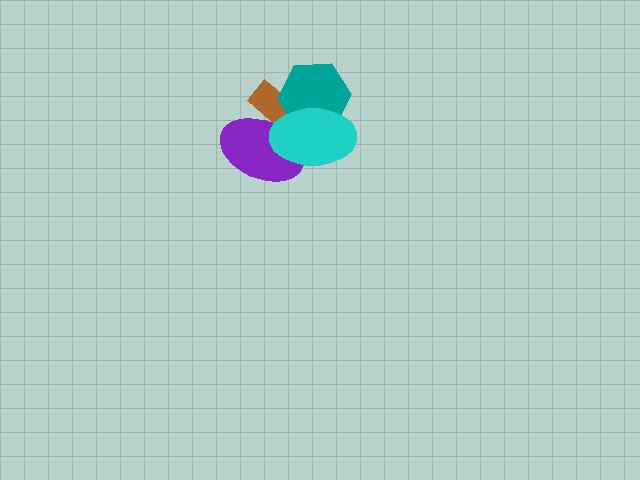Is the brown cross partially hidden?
Yes, it is partially covered by another shape.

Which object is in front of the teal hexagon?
The cyan ellipse is in front of the teal hexagon.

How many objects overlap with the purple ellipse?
2 objects overlap with the purple ellipse.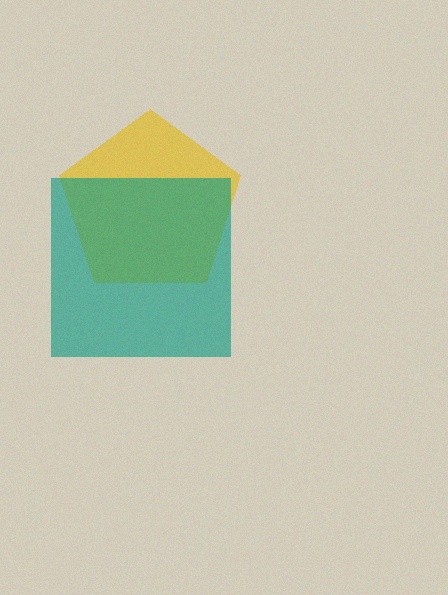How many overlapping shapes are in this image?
There are 2 overlapping shapes in the image.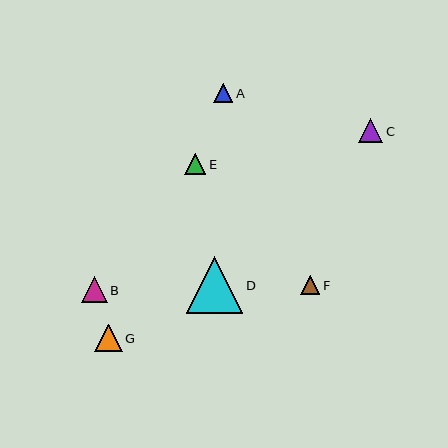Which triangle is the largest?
Triangle D is the largest with a size of approximately 56 pixels.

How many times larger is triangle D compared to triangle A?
Triangle D is approximately 2.9 times the size of triangle A.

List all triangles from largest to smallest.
From largest to smallest: D, G, B, C, E, A, F.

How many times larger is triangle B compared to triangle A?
Triangle B is approximately 1.3 times the size of triangle A.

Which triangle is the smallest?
Triangle F is the smallest with a size of approximately 19 pixels.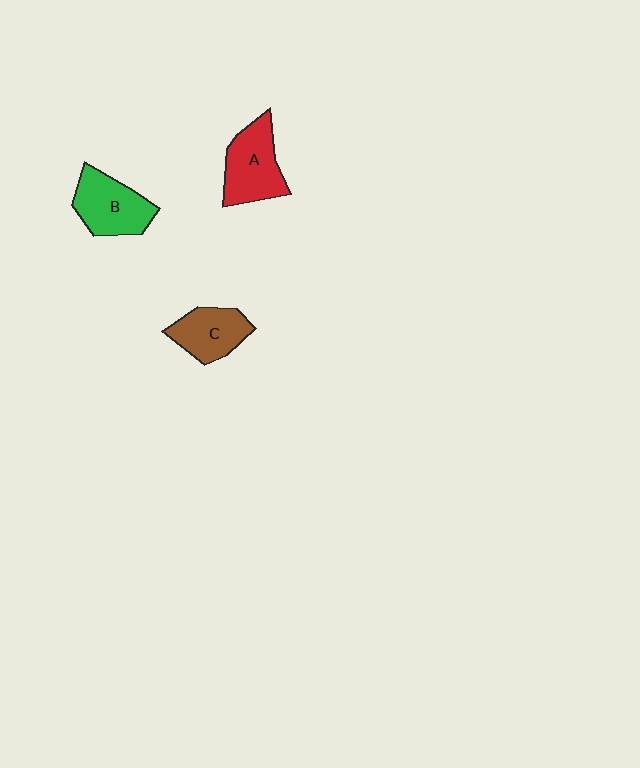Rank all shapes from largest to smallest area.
From largest to smallest: A (red), B (green), C (brown).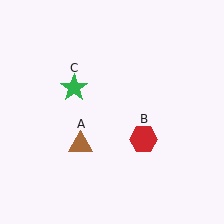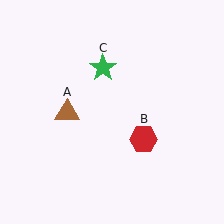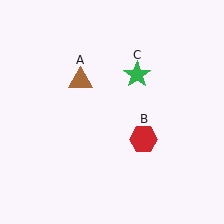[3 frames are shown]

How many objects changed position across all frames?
2 objects changed position: brown triangle (object A), green star (object C).